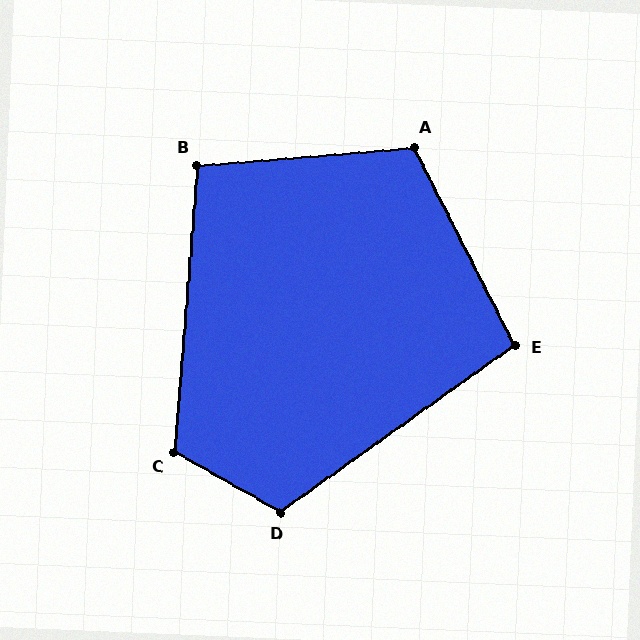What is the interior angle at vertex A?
Approximately 112 degrees (obtuse).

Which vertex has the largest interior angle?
C, at approximately 115 degrees.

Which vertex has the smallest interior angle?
E, at approximately 99 degrees.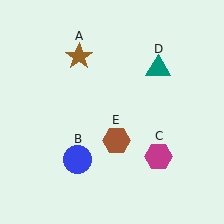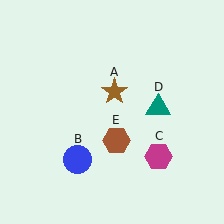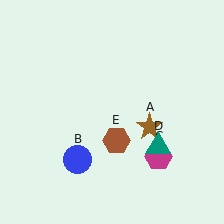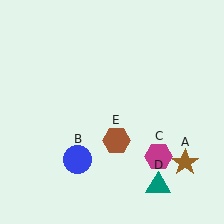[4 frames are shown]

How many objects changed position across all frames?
2 objects changed position: brown star (object A), teal triangle (object D).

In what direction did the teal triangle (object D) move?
The teal triangle (object D) moved down.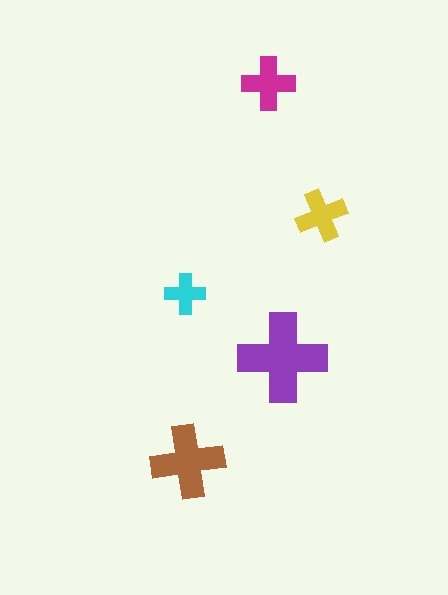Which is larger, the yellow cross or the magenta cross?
The magenta one.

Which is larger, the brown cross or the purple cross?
The purple one.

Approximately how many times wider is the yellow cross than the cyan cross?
About 1.5 times wider.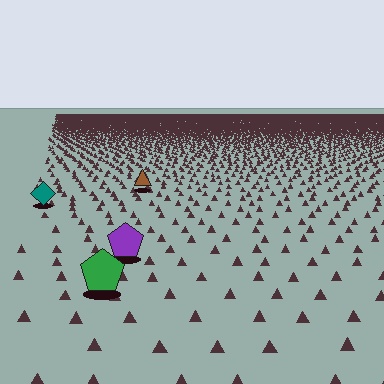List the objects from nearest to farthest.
From nearest to farthest: the green pentagon, the purple pentagon, the teal diamond, the brown triangle.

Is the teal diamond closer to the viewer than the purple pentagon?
No. The purple pentagon is closer — you can tell from the texture gradient: the ground texture is coarser near it.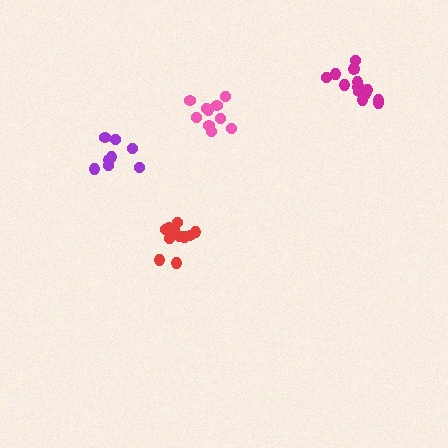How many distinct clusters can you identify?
There are 4 distinct clusters.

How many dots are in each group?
Group 1: 10 dots, Group 2: 11 dots, Group 3: 8 dots, Group 4: 14 dots (43 total).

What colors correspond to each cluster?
The clusters are colored: pink, red, purple, magenta.